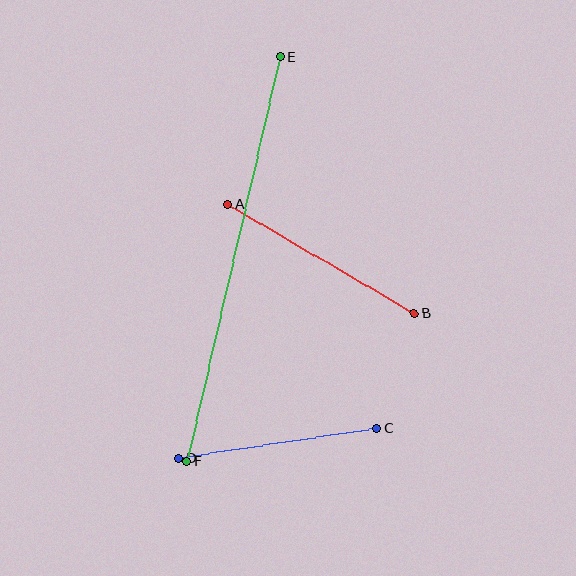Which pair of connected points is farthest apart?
Points E and F are farthest apart.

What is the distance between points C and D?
The distance is approximately 200 pixels.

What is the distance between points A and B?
The distance is approximately 216 pixels.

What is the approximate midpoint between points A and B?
The midpoint is at approximately (321, 259) pixels.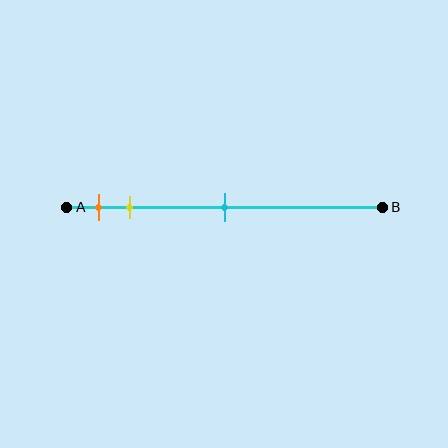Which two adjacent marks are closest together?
The orange and yellow marks are the closest adjacent pair.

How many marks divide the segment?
There are 3 marks dividing the segment.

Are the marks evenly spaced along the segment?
No, the marks are not evenly spaced.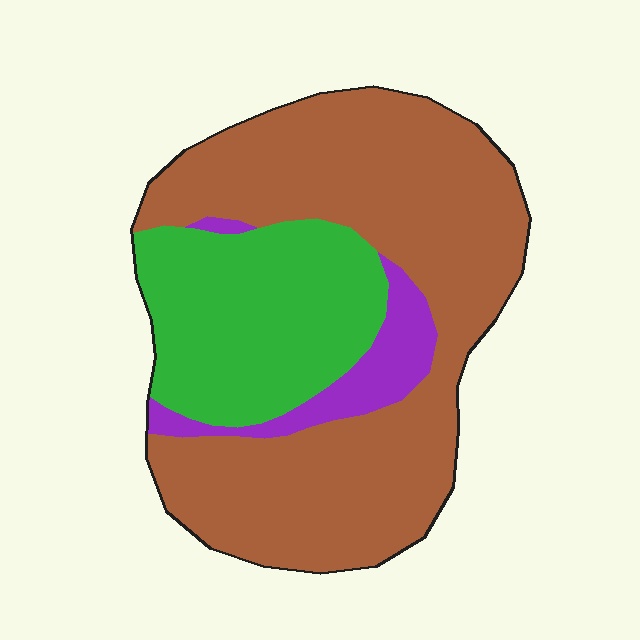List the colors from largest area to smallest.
From largest to smallest: brown, green, purple.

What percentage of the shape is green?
Green covers around 30% of the shape.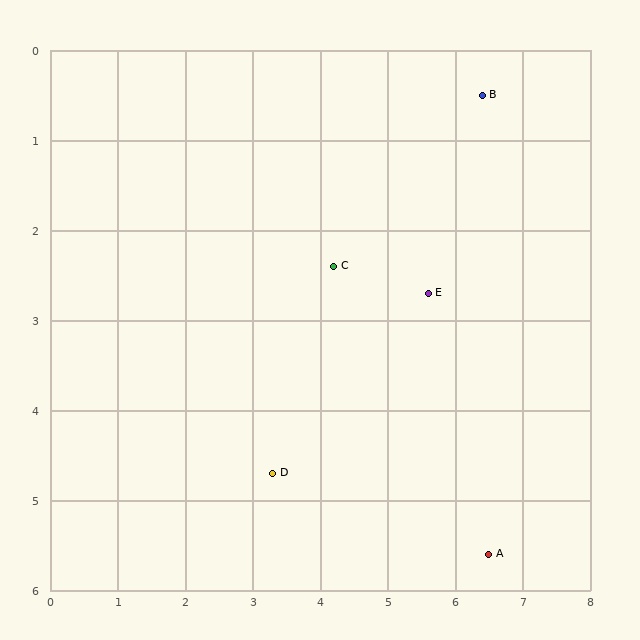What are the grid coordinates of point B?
Point B is at approximately (6.4, 0.5).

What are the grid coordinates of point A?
Point A is at approximately (6.5, 5.6).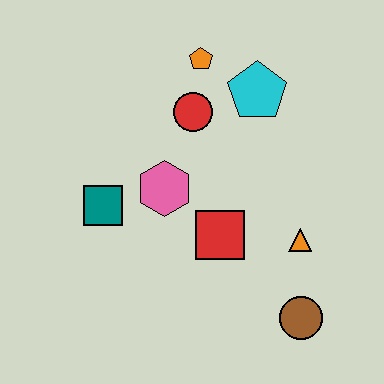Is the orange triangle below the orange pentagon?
Yes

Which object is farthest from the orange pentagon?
The brown circle is farthest from the orange pentagon.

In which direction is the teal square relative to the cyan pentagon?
The teal square is to the left of the cyan pentagon.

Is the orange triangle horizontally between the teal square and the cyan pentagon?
No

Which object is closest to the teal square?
The pink hexagon is closest to the teal square.